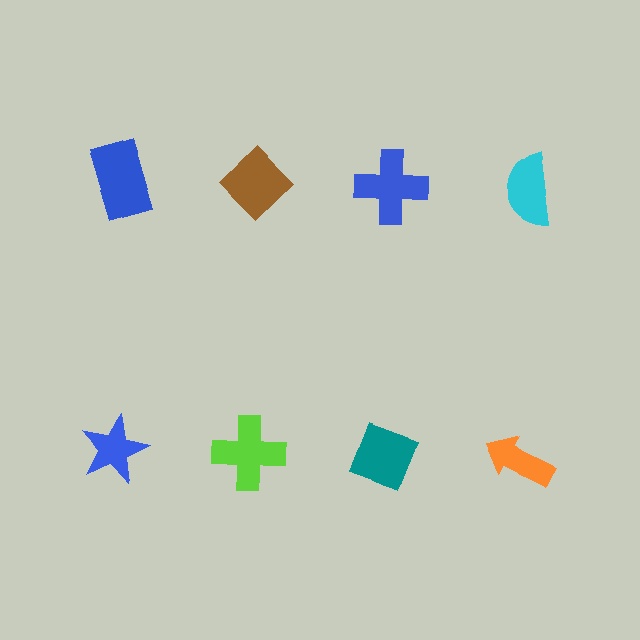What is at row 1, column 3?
A blue cross.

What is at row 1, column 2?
A brown diamond.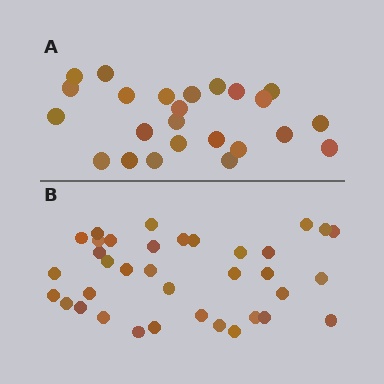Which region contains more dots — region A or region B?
Region B (the bottom region) has more dots.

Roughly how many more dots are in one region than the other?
Region B has roughly 12 or so more dots than region A.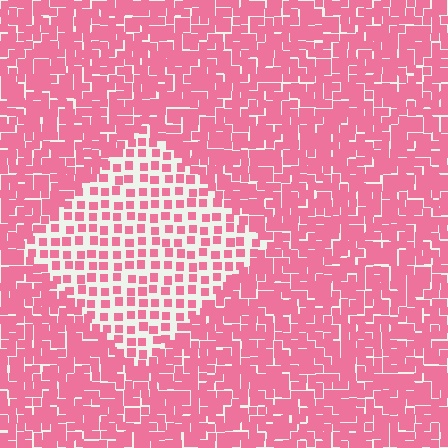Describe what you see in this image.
The image contains small pink elements arranged at two different densities. A diamond-shaped region is visible where the elements are less densely packed than the surrounding area.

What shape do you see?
I see a diamond.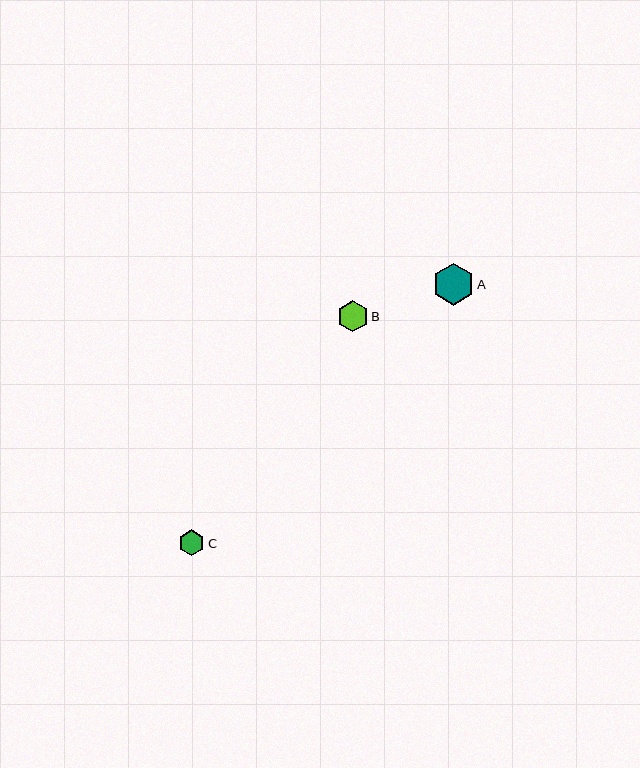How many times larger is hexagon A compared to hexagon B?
Hexagon A is approximately 1.3 times the size of hexagon B.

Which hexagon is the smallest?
Hexagon C is the smallest with a size of approximately 26 pixels.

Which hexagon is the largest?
Hexagon A is the largest with a size of approximately 42 pixels.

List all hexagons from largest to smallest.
From largest to smallest: A, B, C.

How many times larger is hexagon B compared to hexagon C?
Hexagon B is approximately 1.2 times the size of hexagon C.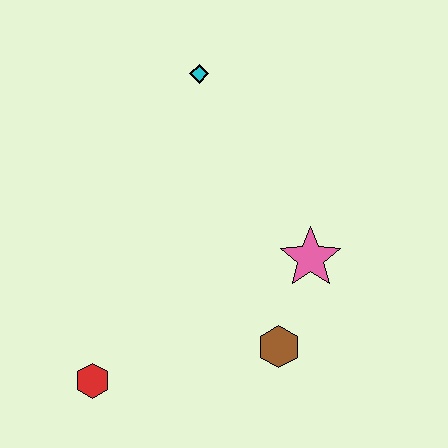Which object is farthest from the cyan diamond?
The red hexagon is farthest from the cyan diamond.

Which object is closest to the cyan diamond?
The pink star is closest to the cyan diamond.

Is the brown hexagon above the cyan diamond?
No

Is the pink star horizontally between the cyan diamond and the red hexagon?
No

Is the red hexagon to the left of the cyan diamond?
Yes